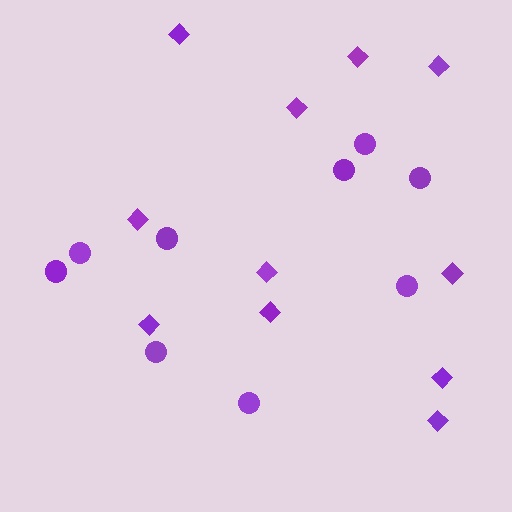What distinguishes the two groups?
There are 2 groups: one group of circles (9) and one group of diamonds (11).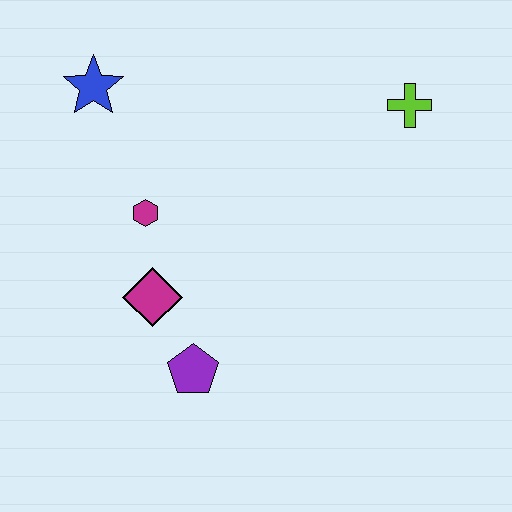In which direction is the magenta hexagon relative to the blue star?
The magenta hexagon is below the blue star.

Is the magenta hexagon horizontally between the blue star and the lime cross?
Yes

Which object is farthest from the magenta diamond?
The lime cross is farthest from the magenta diamond.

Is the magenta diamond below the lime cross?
Yes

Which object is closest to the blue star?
The magenta hexagon is closest to the blue star.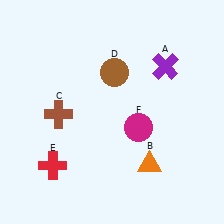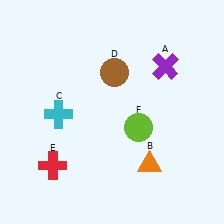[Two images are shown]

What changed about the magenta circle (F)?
In Image 1, F is magenta. In Image 2, it changed to lime.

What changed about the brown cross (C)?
In Image 1, C is brown. In Image 2, it changed to cyan.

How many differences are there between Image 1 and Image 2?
There are 2 differences between the two images.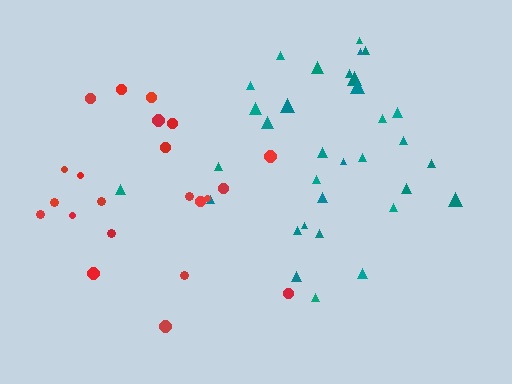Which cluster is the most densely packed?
Red.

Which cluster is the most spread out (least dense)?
Teal.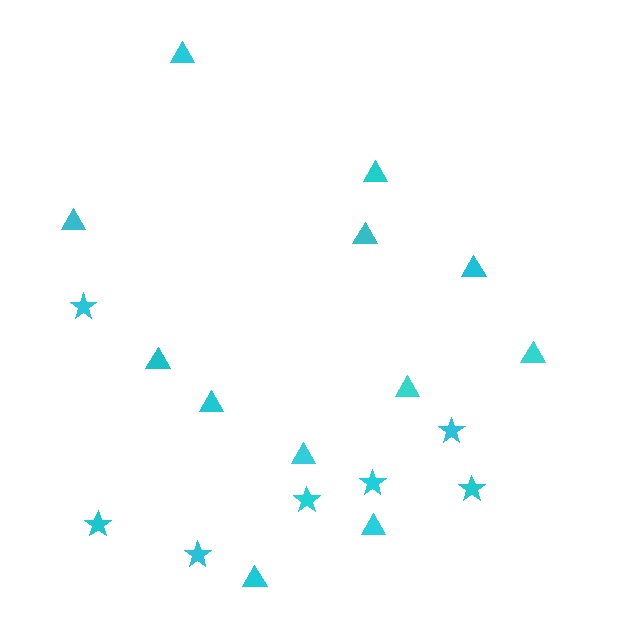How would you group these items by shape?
There are 2 groups: one group of triangles (12) and one group of stars (7).